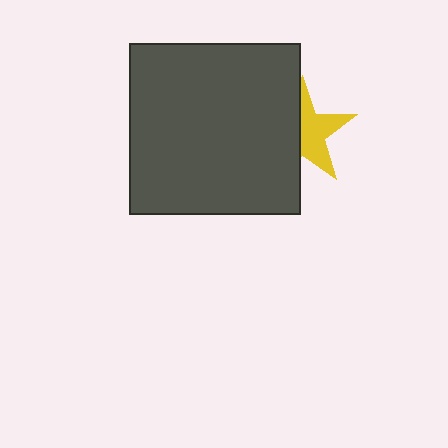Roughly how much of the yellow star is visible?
About half of it is visible (roughly 52%).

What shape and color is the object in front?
The object in front is a dark gray square.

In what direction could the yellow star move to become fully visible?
The yellow star could move right. That would shift it out from behind the dark gray square entirely.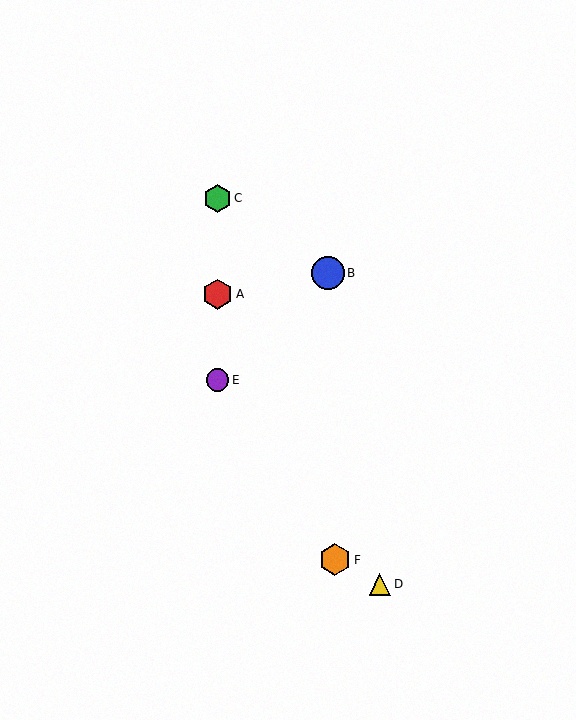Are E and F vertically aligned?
No, E is at x≈217 and F is at x≈335.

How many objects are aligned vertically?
3 objects (A, C, E) are aligned vertically.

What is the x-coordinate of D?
Object D is at x≈380.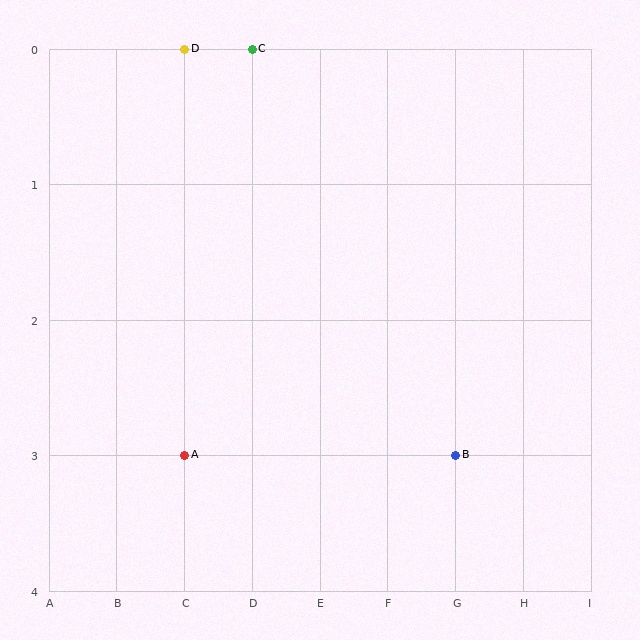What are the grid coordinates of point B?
Point B is at grid coordinates (G, 3).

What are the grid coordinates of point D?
Point D is at grid coordinates (C, 0).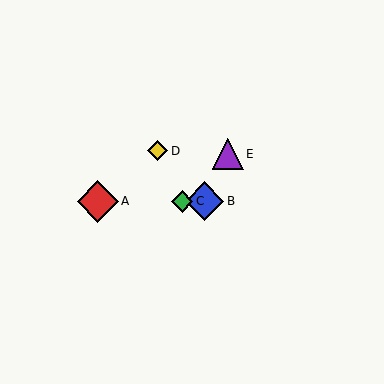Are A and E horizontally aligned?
No, A is at y≈201 and E is at y≈154.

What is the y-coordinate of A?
Object A is at y≈201.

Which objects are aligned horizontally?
Objects A, B, C are aligned horizontally.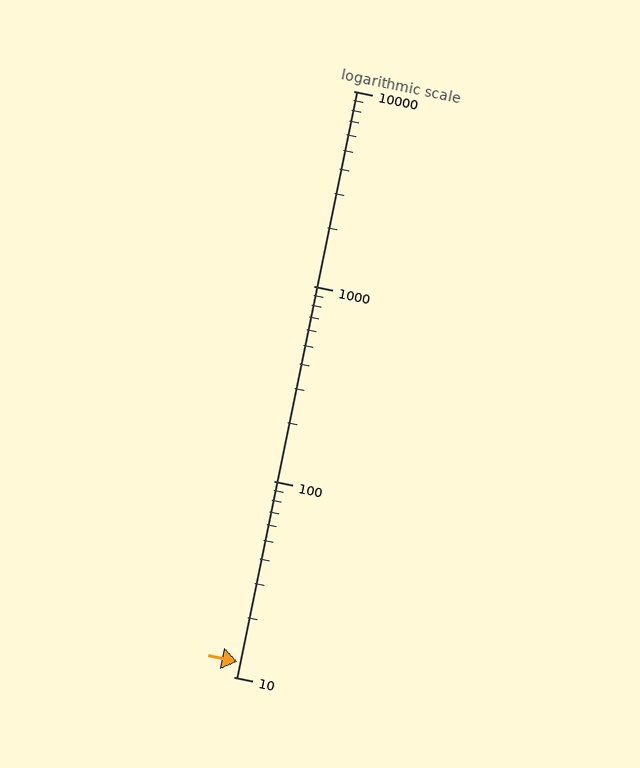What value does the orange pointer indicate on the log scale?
The pointer indicates approximately 12.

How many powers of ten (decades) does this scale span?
The scale spans 3 decades, from 10 to 10000.